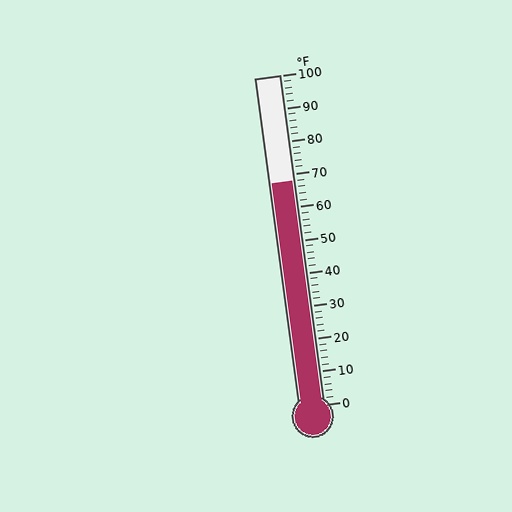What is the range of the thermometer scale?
The thermometer scale ranges from 0°F to 100°F.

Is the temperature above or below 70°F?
The temperature is below 70°F.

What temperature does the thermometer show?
The thermometer shows approximately 68°F.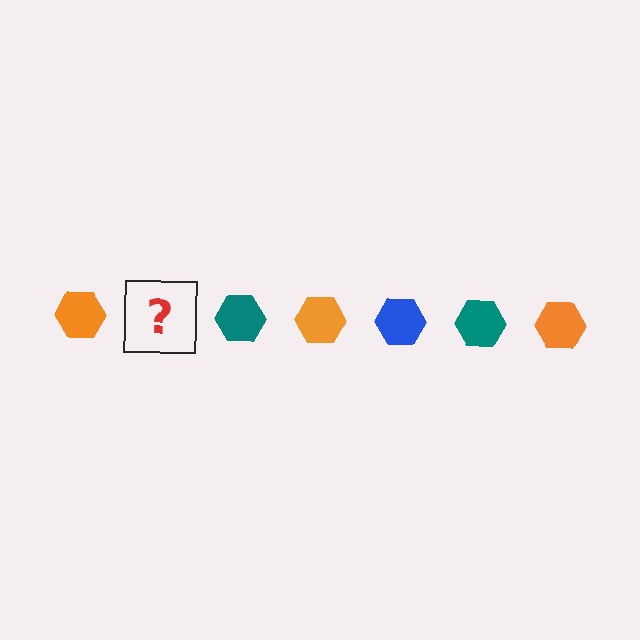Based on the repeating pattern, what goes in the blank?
The blank should be a blue hexagon.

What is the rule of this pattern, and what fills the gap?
The rule is that the pattern cycles through orange, blue, teal hexagons. The gap should be filled with a blue hexagon.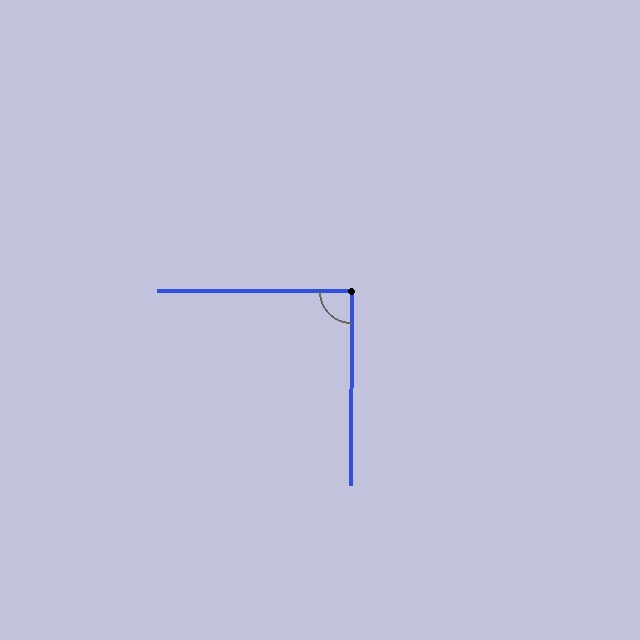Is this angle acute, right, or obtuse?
It is approximately a right angle.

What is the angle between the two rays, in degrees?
Approximately 90 degrees.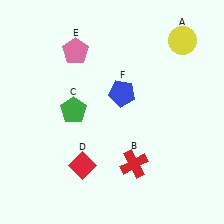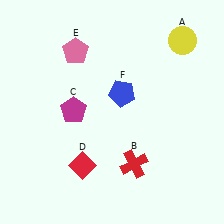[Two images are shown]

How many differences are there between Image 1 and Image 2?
There is 1 difference between the two images.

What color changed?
The pentagon (C) changed from green in Image 1 to magenta in Image 2.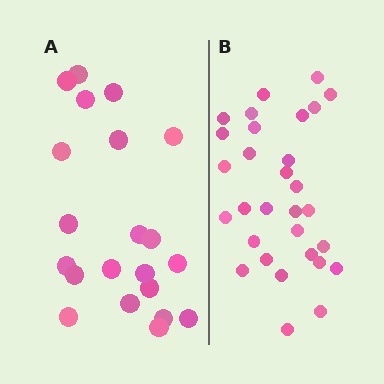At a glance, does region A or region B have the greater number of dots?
Region B (the right region) has more dots.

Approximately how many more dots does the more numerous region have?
Region B has roughly 8 or so more dots than region A.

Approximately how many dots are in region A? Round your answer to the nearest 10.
About 20 dots. (The exact count is 21, which rounds to 20.)